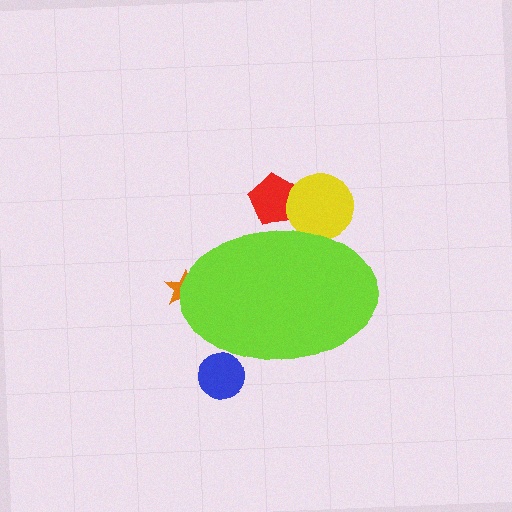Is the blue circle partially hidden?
Yes, the blue circle is partially hidden behind the lime ellipse.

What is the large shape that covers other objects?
A lime ellipse.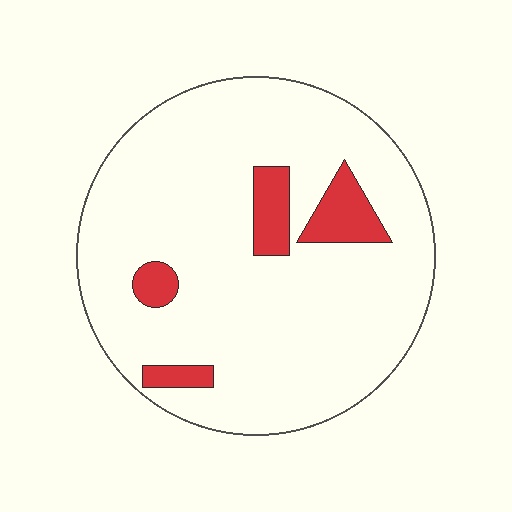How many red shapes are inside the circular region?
4.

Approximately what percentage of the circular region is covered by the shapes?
Approximately 10%.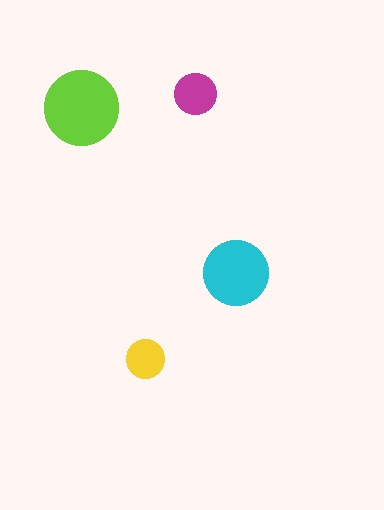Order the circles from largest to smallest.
the lime one, the cyan one, the magenta one, the yellow one.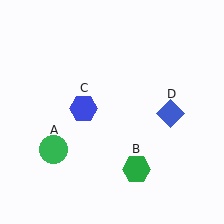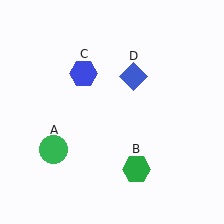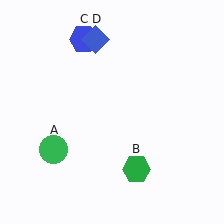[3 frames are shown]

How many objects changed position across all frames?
2 objects changed position: blue hexagon (object C), blue diamond (object D).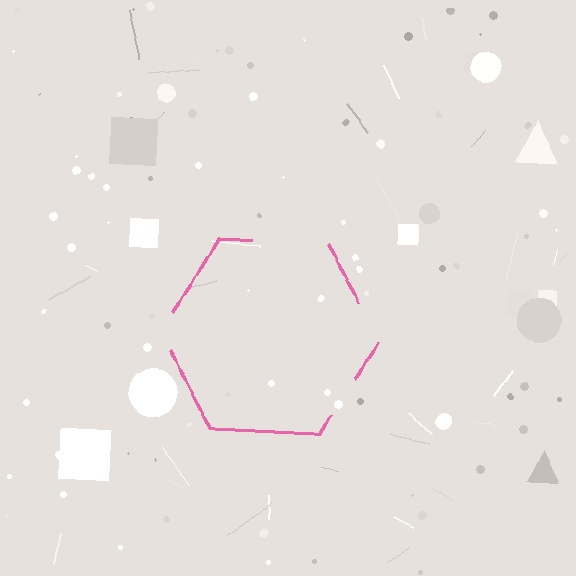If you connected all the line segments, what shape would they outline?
They would outline a hexagon.